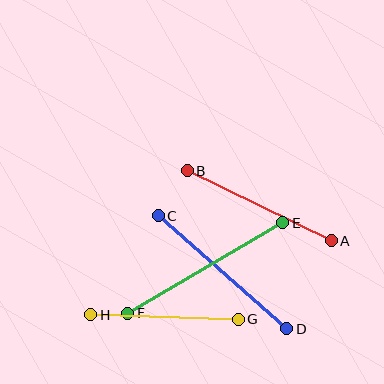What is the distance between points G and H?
The distance is approximately 147 pixels.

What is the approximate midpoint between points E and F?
The midpoint is at approximately (205, 268) pixels.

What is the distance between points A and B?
The distance is approximately 160 pixels.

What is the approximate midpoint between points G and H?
The midpoint is at approximately (165, 317) pixels.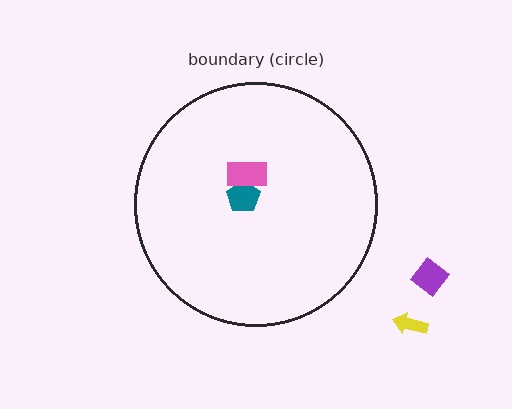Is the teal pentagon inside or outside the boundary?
Inside.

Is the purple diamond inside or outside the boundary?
Outside.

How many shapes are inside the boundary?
2 inside, 2 outside.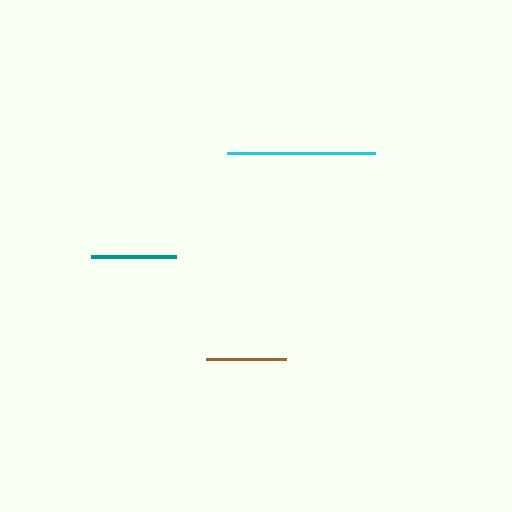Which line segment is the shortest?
The brown line is the shortest at approximately 80 pixels.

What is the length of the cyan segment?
The cyan segment is approximately 148 pixels long.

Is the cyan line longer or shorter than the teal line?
The cyan line is longer than the teal line.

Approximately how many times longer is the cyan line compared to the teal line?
The cyan line is approximately 1.7 times the length of the teal line.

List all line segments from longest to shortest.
From longest to shortest: cyan, teal, brown.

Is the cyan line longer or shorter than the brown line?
The cyan line is longer than the brown line.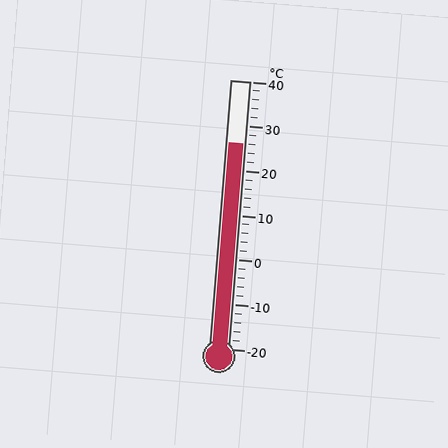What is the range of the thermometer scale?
The thermometer scale ranges from -20°C to 40°C.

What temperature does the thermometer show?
The thermometer shows approximately 26°C.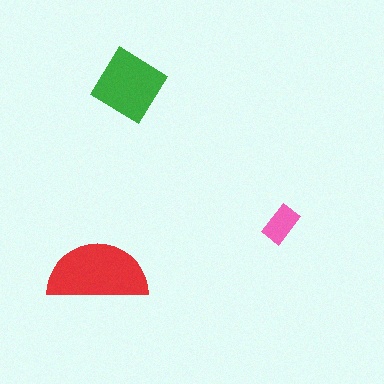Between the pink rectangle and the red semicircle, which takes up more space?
The red semicircle.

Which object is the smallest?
The pink rectangle.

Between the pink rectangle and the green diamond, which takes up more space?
The green diamond.